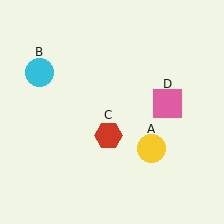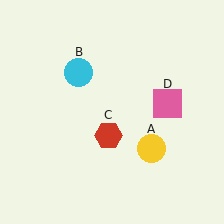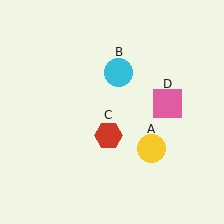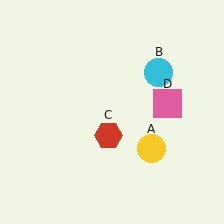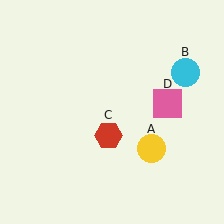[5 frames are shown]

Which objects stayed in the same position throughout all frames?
Yellow circle (object A) and red hexagon (object C) and pink square (object D) remained stationary.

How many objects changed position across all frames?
1 object changed position: cyan circle (object B).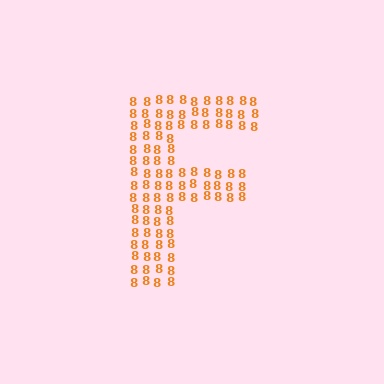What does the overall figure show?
The overall figure shows the letter F.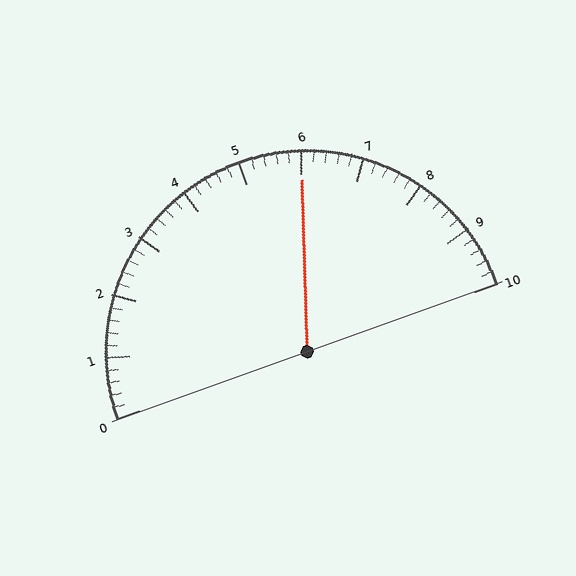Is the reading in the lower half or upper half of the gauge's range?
The reading is in the upper half of the range (0 to 10).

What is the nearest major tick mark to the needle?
The nearest major tick mark is 6.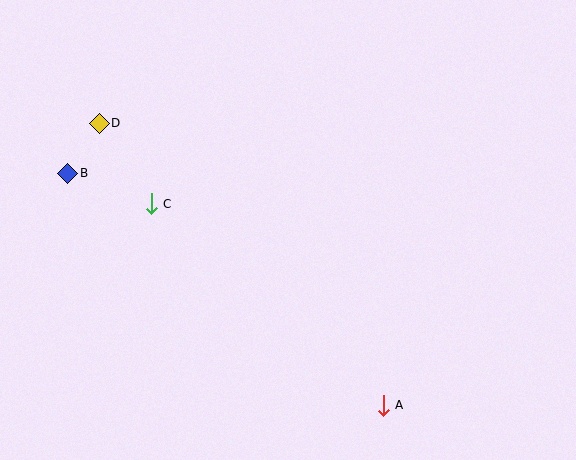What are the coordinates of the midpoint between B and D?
The midpoint between B and D is at (83, 148).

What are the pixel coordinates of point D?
Point D is at (99, 123).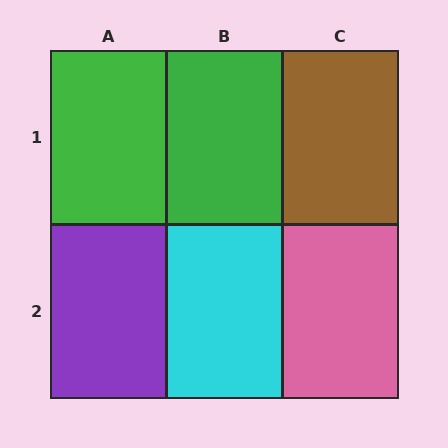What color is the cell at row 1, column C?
Brown.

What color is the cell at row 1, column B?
Green.